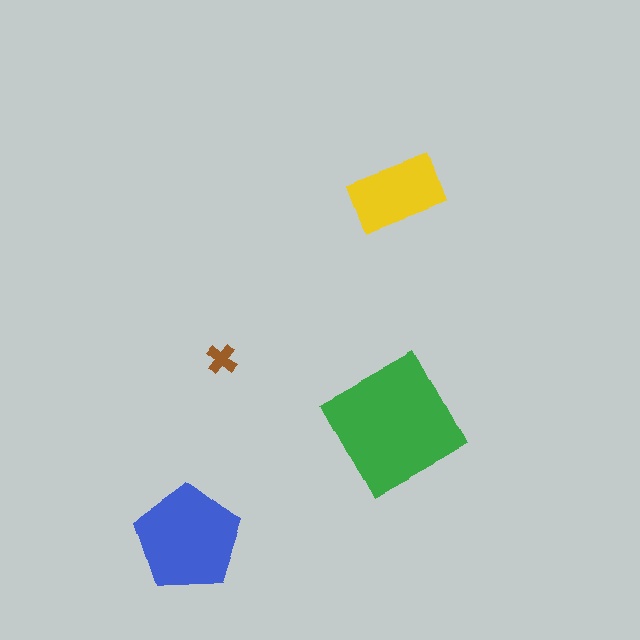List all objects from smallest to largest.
The brown cross, the yellow rectangle, the blue pentagon, the green square.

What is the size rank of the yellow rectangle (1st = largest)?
3rd.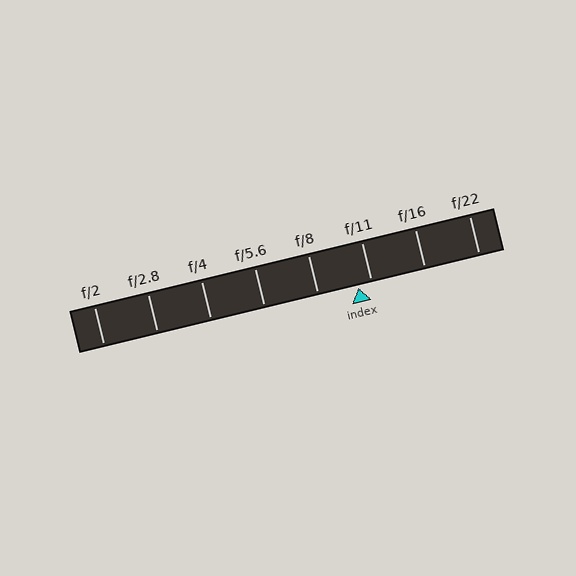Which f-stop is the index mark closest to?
The index mark is closest to f/11.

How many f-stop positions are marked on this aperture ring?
There are 8 f-stop positions marked.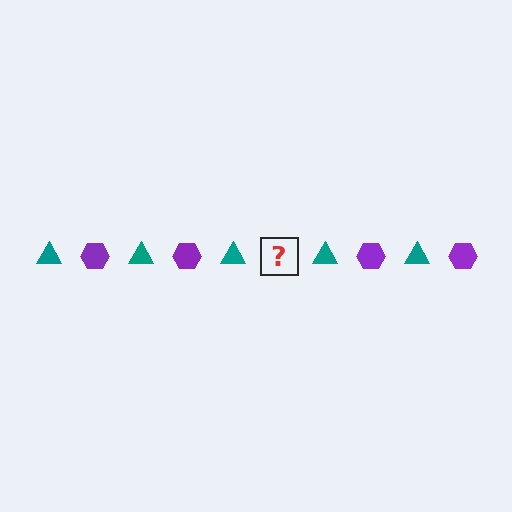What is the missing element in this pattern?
The missing element is a purple hexagon.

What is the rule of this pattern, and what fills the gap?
The rule is that the pattern alternates between teal triangle and purple hexagon. The gap should be filled with a purple hexagon.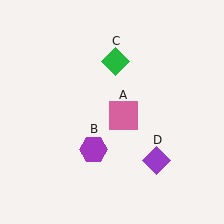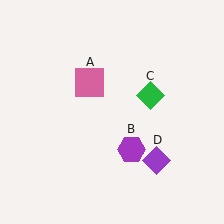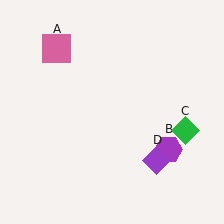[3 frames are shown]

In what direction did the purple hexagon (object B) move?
The purple hexagon (object B) moved right.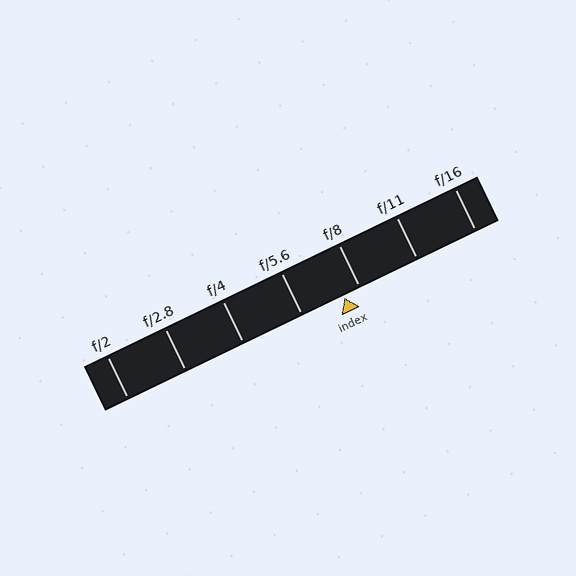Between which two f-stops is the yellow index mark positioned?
The index mark is between f/5.6 and f/8.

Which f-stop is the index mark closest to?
The index mark is closest to f/8.